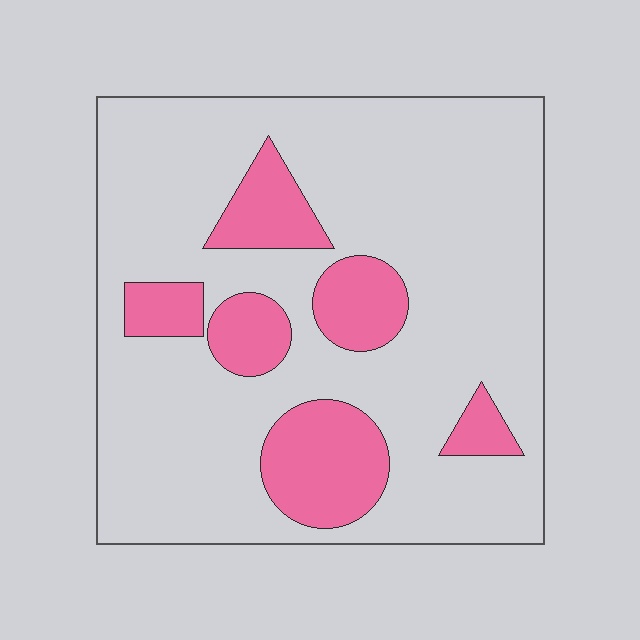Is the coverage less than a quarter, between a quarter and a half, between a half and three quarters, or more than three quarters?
Less than a quarter.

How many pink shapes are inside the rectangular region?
6.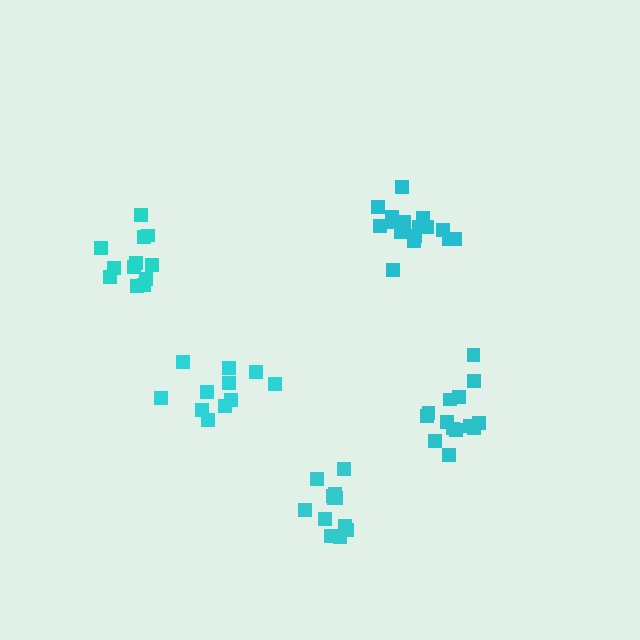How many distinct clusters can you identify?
There are 5 distinct clusters.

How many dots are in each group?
Group 1: 16 dots, Group 2: 11 dots, Group 3: 12 dots, Group 4: 14 dots, Group 5: 12 dots (65 total).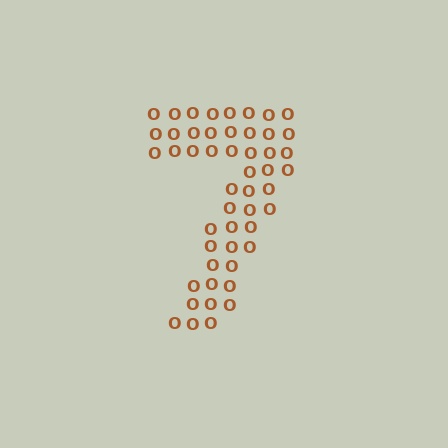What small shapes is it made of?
It is made of small letter O's.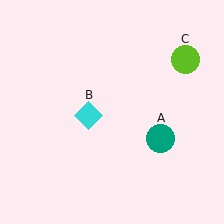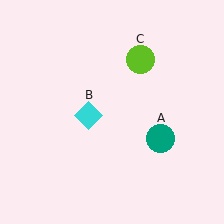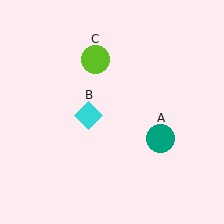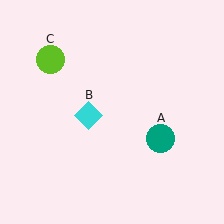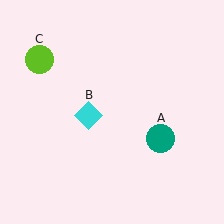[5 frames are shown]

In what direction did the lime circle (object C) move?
The lime circle (object C) moved left.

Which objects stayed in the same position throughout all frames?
Teal circle (object A) and cyan diamond (object B) remained stationary.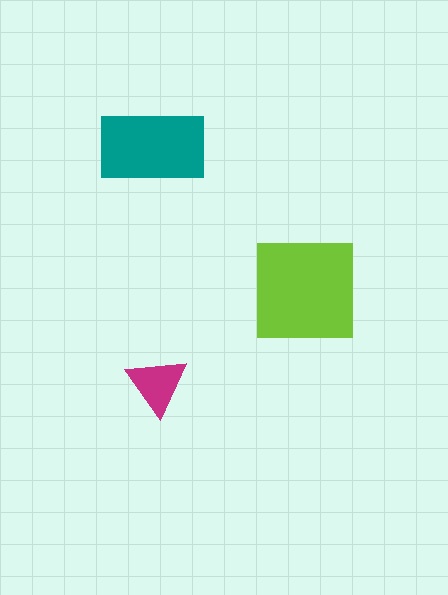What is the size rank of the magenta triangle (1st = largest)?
3rd.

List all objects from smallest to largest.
The magenta triangle, the teal rectangle, the lime square.